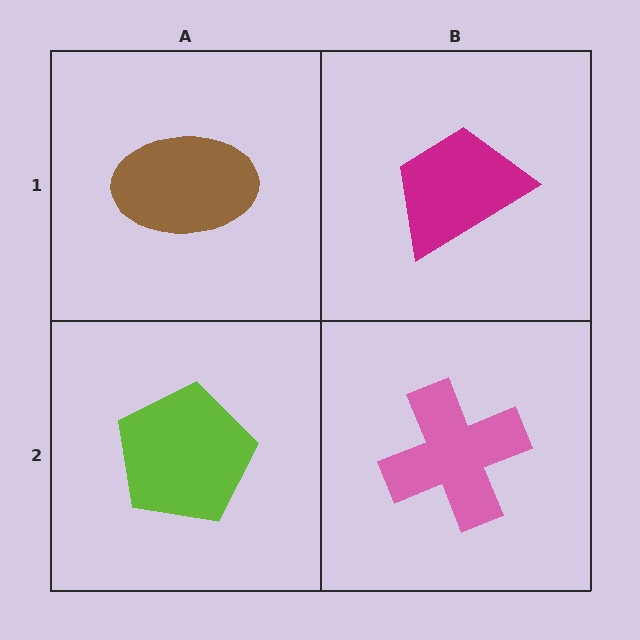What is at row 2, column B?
A pink cross.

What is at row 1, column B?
A magenta trapezoid.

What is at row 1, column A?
A brown ellipse.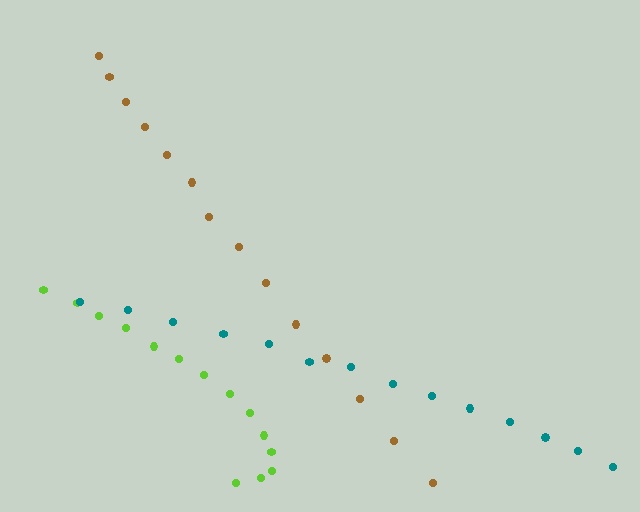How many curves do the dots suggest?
There are 3 distinct paths.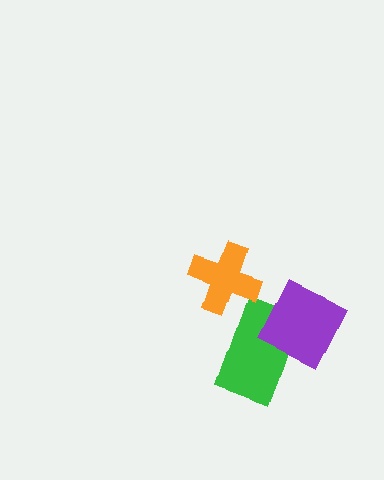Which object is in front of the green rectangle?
The purple square is in front of the green rectangle.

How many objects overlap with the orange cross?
0 objects overlap with the orange cross.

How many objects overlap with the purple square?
1 object overlaps with the purple square.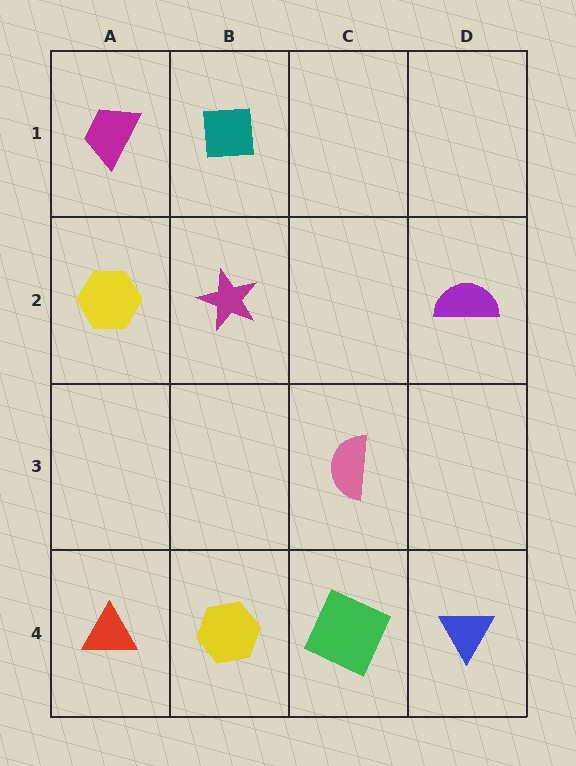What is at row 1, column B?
A teal square.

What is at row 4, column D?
A blue triangle.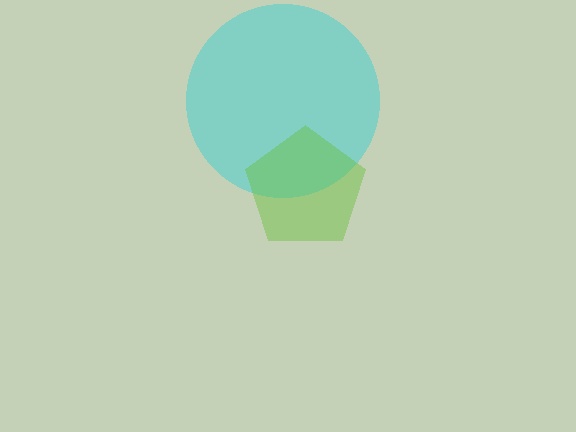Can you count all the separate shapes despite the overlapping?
Yes, there are 2 separate shapes.